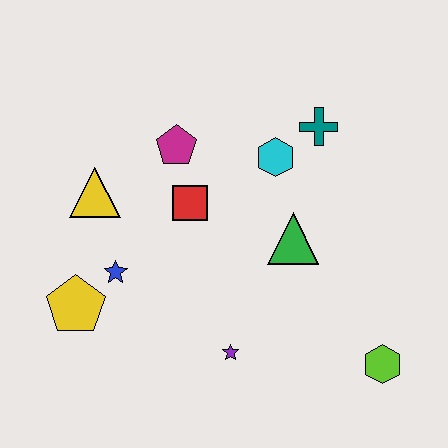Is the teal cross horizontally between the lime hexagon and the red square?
Yes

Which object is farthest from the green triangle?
The yellow pentagon is farthest from the green triangle.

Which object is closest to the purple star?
The green triangle is closest to the purple star.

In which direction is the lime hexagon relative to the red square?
The lime hexagon is to the right of the red square.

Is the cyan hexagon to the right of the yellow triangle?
Yes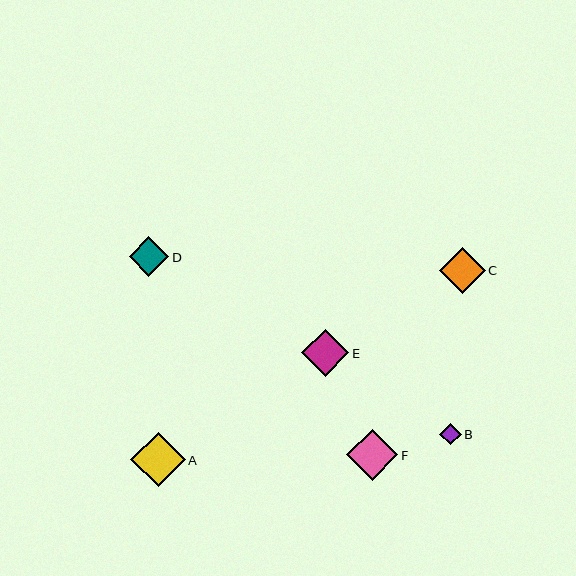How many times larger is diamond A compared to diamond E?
Diamond A is approximately 1.2 times the size of diamond E.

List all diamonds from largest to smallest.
From largest to smallest: A, F, E, C, D, B.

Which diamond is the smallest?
Diamond B is the smallest with a size of approximately 22 pixels.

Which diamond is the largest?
Diamond A is the largest with a size of approximately 54 pixels.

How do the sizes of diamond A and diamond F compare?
Diamond A and diamond F are approximately the same size.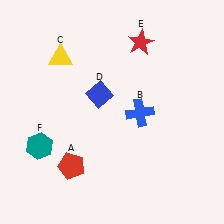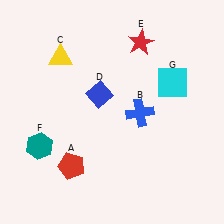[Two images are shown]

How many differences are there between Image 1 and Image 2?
There is 1 difference between the two images.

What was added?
A cyan square (G) was added in Image 2.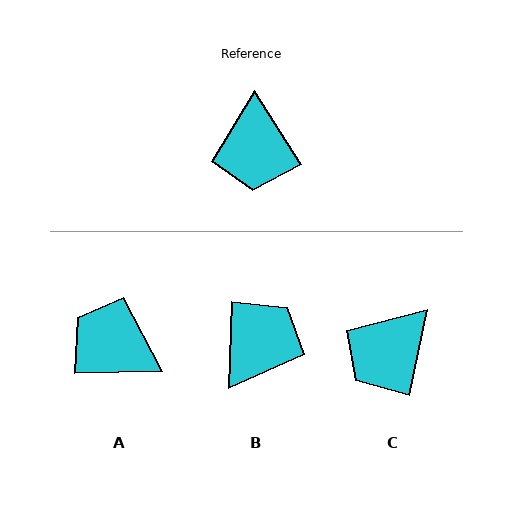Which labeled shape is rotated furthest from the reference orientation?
B, about 145 degrees away.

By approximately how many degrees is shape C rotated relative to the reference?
Approximately 44 degrees clockwise.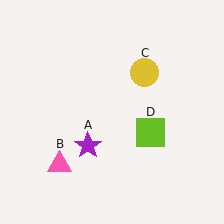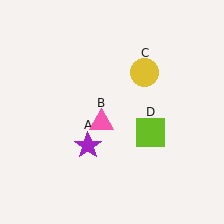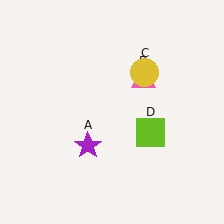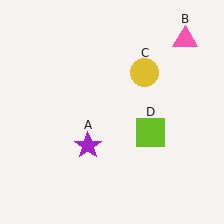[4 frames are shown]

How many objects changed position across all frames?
1 object changed position: pink triangle (object B).